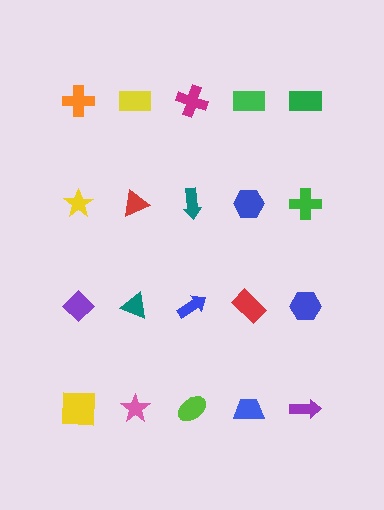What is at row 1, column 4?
A green rectangle.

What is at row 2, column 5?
A green cross.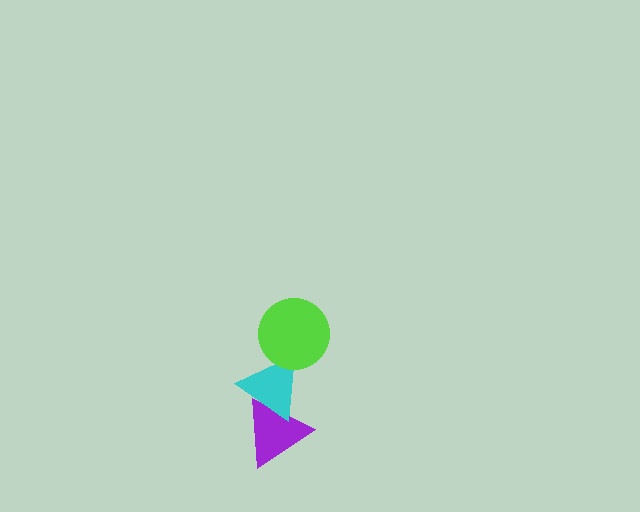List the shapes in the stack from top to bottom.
From top to bottom: the lime circle, the cyan triangle, the purple triangle.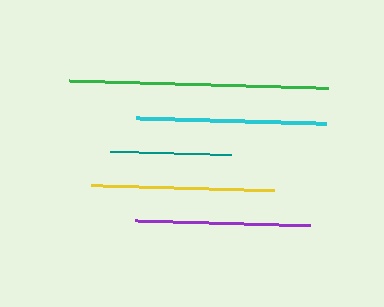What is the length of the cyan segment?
The cyan segment is approximately 190 pixels long.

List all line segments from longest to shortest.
From longest to shortest: green, cyan, yellow, purple, teal.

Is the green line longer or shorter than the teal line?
The green line is longer than the teal line.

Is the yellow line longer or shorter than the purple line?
The yellow line is longer than the purple line.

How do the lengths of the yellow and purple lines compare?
The yellow and purple lines are approximately the same length.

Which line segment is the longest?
The green line is the longest at approximately 259 pixels.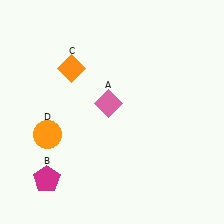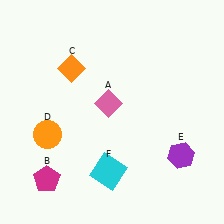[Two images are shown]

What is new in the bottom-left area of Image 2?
A cyan square (F) was added in the bottom-left area of Image 2.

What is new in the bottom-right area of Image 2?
A purple hexagon (E) was added in the bottom-right area of Image 2.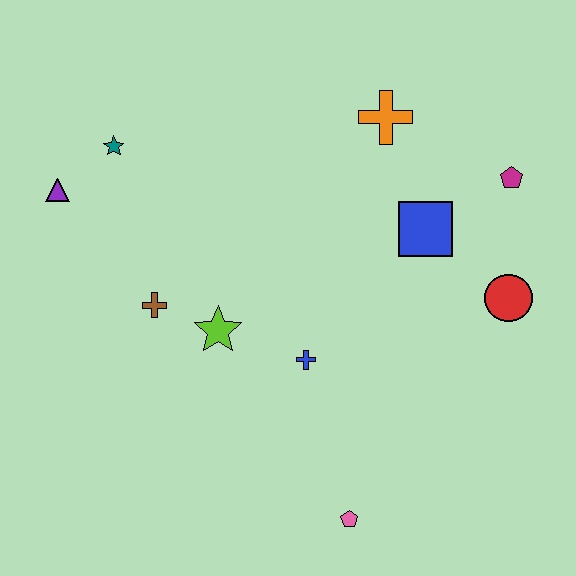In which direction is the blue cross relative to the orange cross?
The blue cross is below the orange cross.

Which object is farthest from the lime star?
The magenta pentagon is farthest from the lime star.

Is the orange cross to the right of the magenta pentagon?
No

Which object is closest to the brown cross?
The lime star is closest to the brown cross.